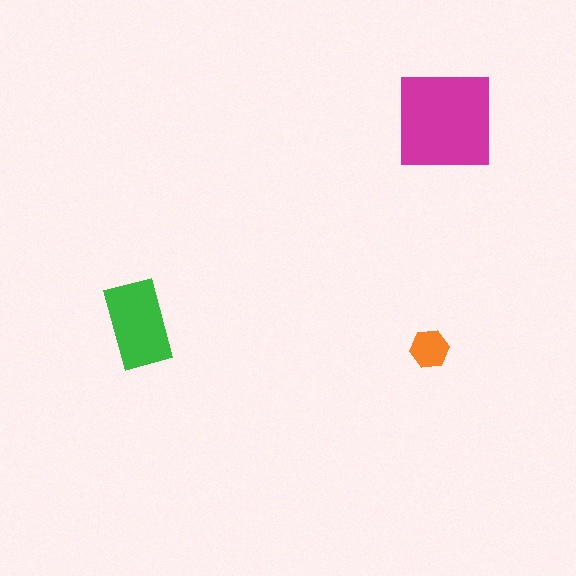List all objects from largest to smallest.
The magenta square, the green rectangle, the orange hexagon.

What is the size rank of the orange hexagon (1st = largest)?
3rd.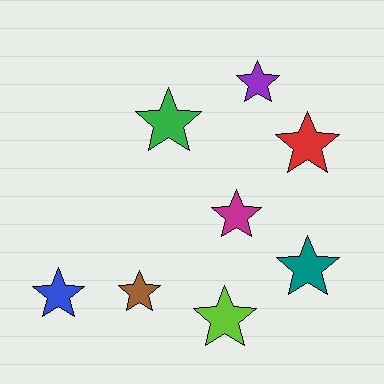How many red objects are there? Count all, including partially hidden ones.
There is 1 red object.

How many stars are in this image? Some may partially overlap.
There are 8 stars.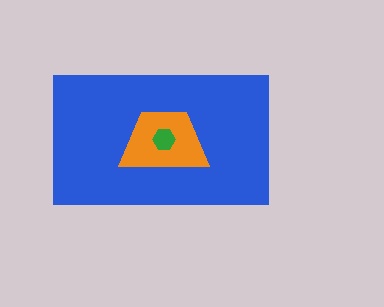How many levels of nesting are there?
3.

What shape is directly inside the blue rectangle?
The orange trapezoid.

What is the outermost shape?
The blue rectangle.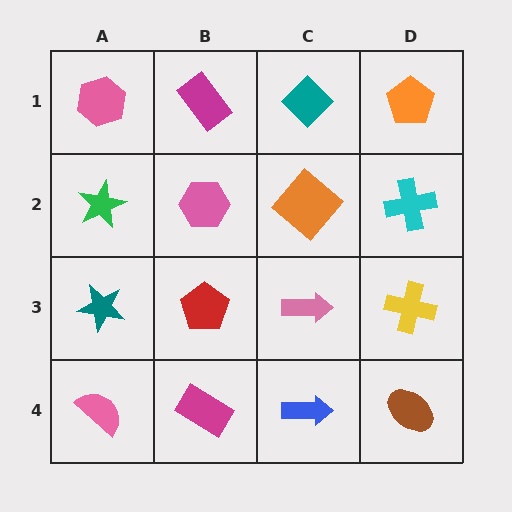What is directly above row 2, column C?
A teal diamond.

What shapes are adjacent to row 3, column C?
An orange diamond (row 2, column C), a blue arrow (row 4, column C), a red pentagon (row 3, column B), a yellow cross (row 3, column D).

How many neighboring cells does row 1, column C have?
3.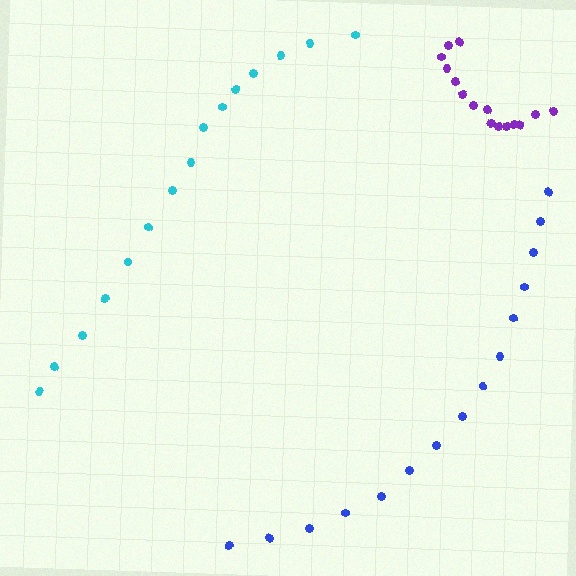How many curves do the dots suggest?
There are 3 distinct paths.